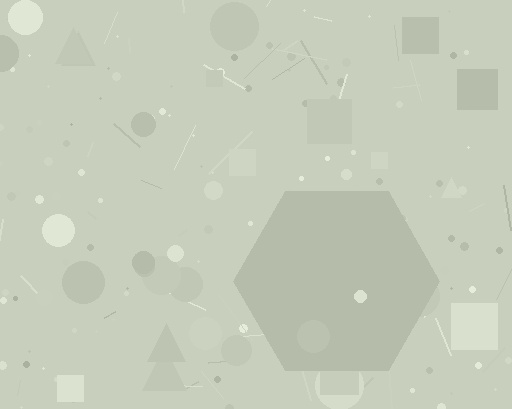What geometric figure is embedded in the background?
A hexagon is embedded in the background.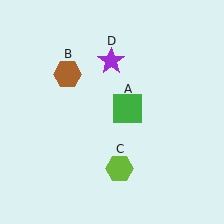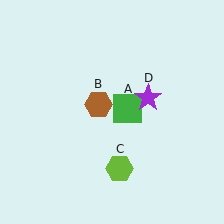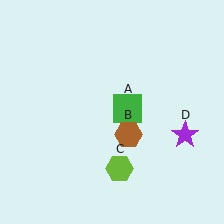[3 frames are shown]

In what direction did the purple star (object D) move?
The purple star (object D) moved down and to the right.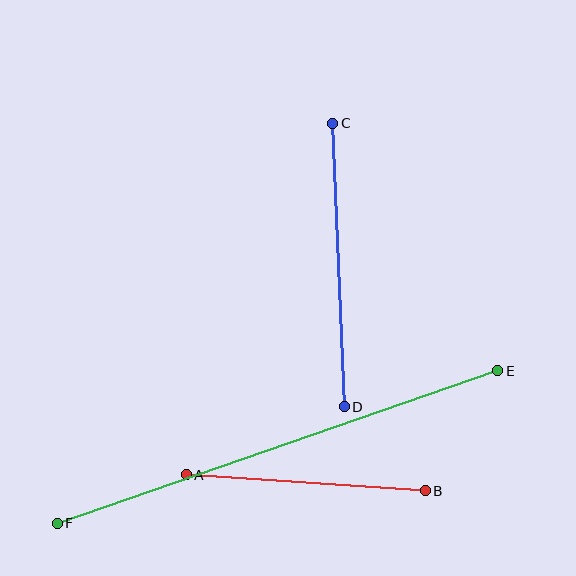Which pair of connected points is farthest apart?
Points E and F are farthest apart.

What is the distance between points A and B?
The distance is approximately 240 pixels.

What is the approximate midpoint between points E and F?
The midpoint is at approximately (277, 447) pixels.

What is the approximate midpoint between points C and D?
The midpoint is at approximately (338, 265) pixels.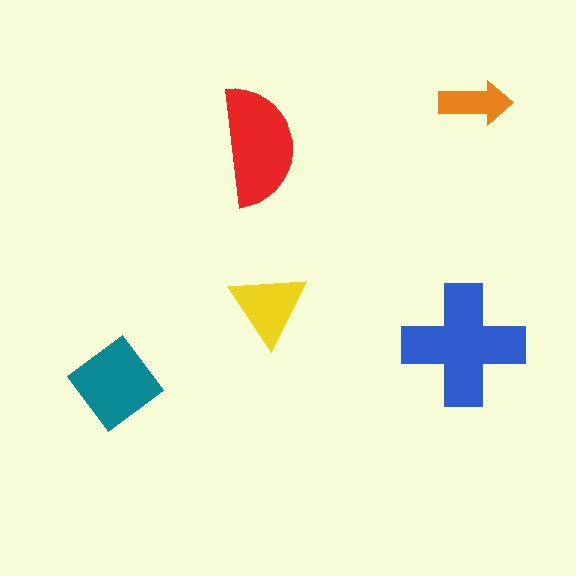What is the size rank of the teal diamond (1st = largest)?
3rd.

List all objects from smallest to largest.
The orange arrow, the yellow triangle, the teal diamond, the red semicircle, the blue cross.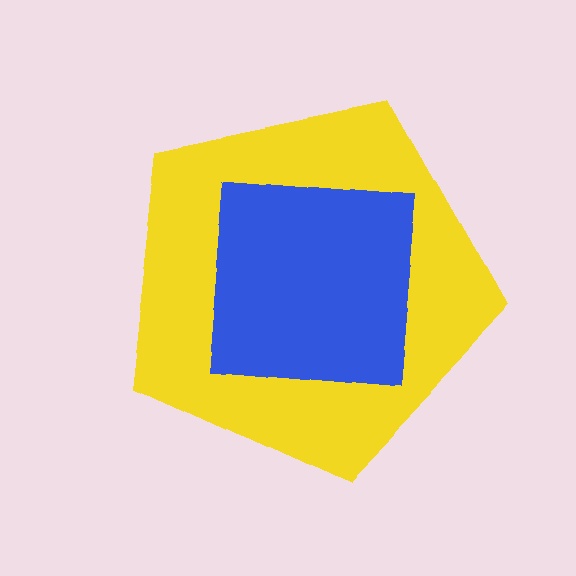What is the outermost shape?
The yellow pentagon.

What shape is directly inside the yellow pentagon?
The blue square.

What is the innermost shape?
The blue square.